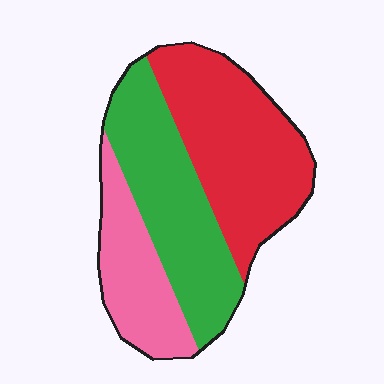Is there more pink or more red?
Red.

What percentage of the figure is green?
Green takes up between a third and a half of the figure.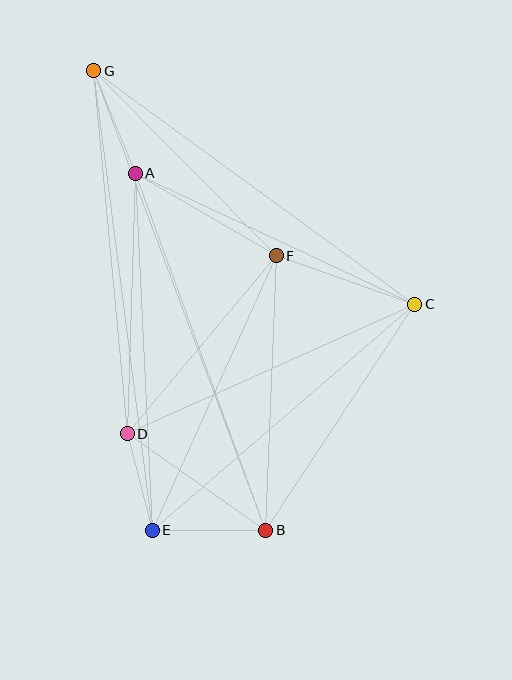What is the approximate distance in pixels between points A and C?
The distance between A and C is approximately 309 pixels.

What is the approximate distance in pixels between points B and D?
The distance between B and D is approximately 169 pixels.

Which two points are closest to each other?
Points D and E are closest to each other.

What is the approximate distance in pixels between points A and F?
The distance between A and F is approximately 163 pixels.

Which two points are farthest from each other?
Points B and G are farthest from each other.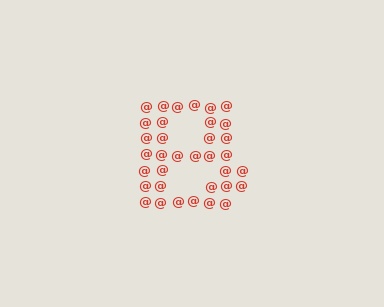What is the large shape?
The large shape is the letter B.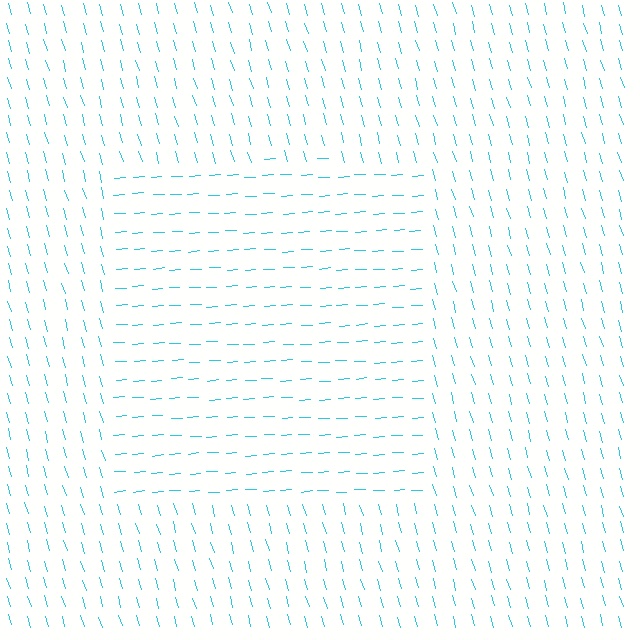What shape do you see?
I see a rectangle.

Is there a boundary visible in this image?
Yes, there is a texture boundary formed by a change in line orientation.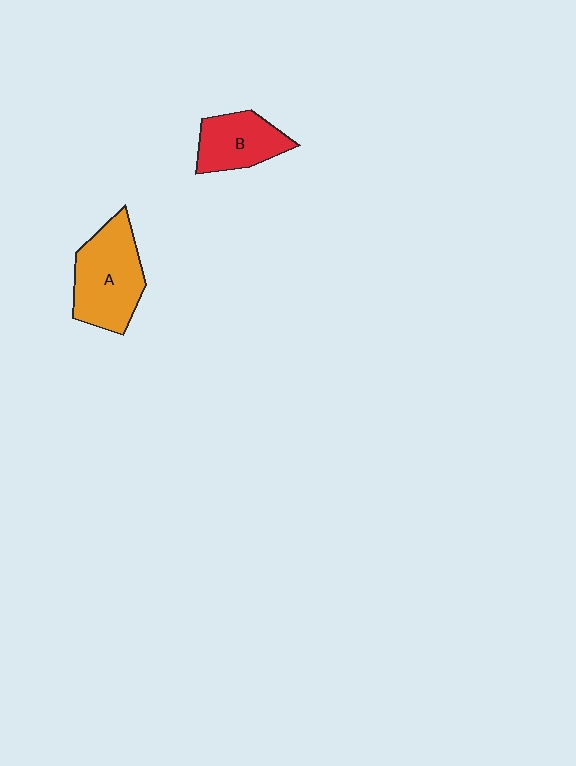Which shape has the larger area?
Shape A (orange).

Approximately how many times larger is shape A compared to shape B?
Approximately 1.4 times.